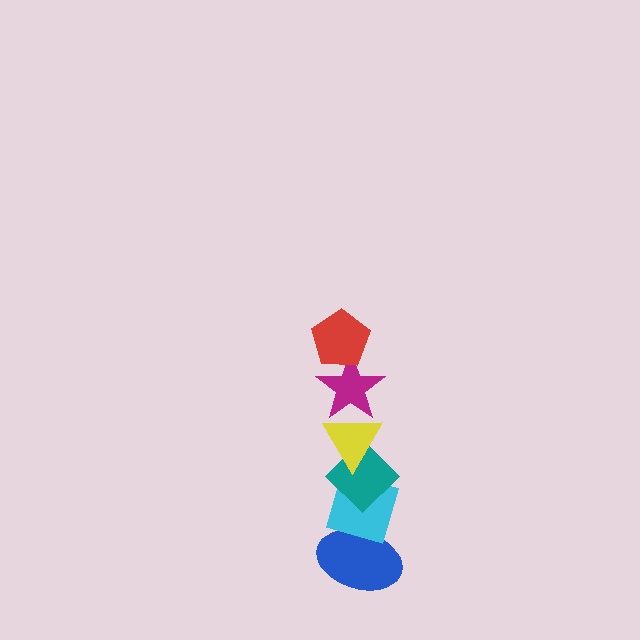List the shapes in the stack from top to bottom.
From top to bottom: the red pentagon, the magenta star, the yellow triangle, the teal diamond, the cyan diamond, the blue ellipse.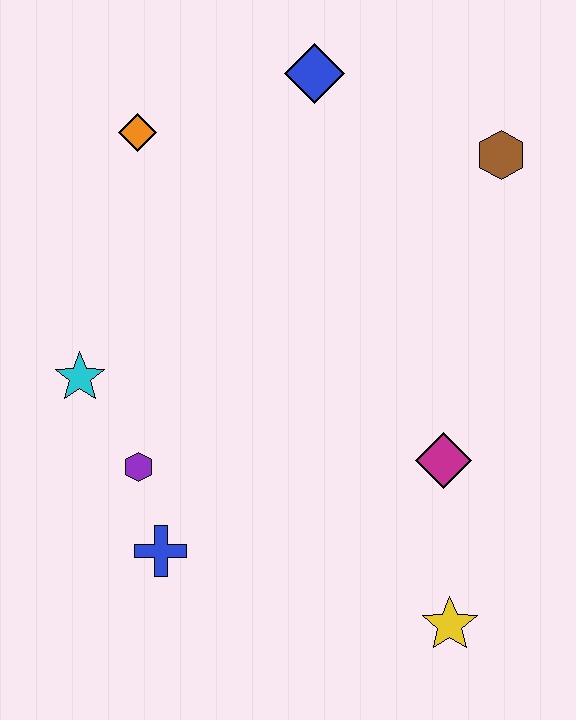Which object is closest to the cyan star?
The purple hexagon is closest to the cyan star.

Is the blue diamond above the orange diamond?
Yes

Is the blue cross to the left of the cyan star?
No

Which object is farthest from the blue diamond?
The yellow star is farthest from the blue diamond.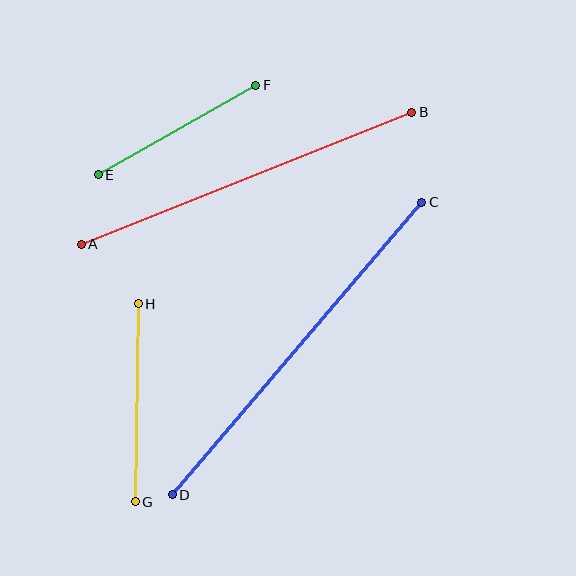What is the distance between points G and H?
The distance is approximately 198 pixels.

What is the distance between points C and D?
The distance is approximately 384 pixels.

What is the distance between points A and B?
The distance is approximately 356 pixels.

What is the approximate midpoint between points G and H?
The midpoint is at approximately (137, 403) pixels.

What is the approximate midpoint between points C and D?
The midpoint is at approximately (297, 348) pixels.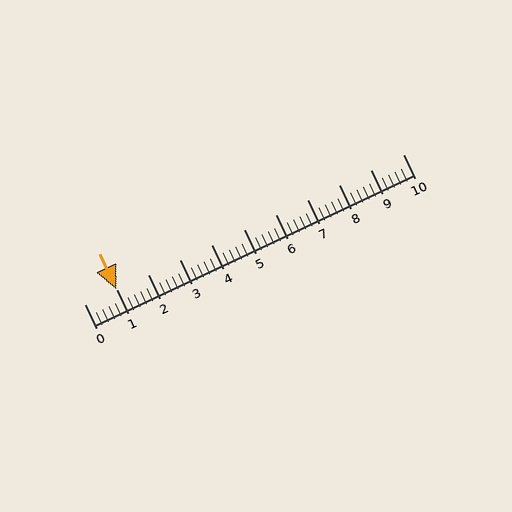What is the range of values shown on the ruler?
The ruler shows values from 0 to 10.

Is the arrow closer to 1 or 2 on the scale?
The arrow is closer to 1.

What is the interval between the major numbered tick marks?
The major tick marks are spaced 1 units apart.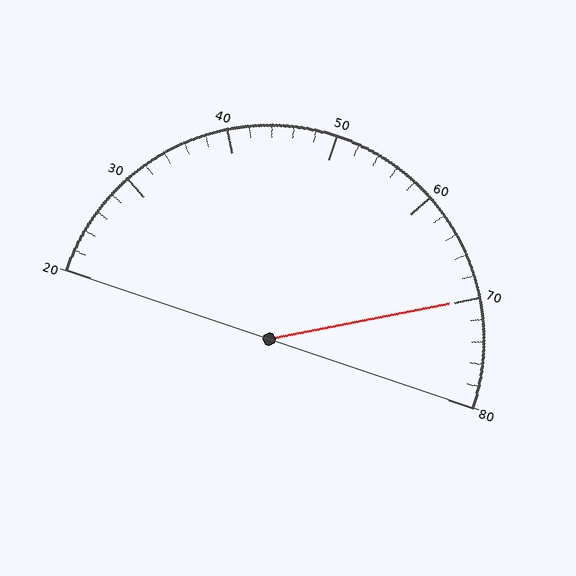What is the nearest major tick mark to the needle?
The nearest major tick mark is 70.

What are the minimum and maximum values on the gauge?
The gauge ranges from 20 to 80.